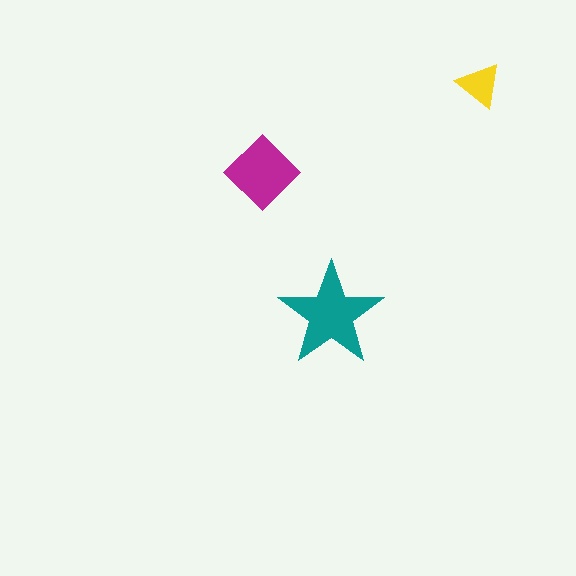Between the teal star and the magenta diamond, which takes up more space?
The teal star.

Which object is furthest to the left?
The magenta diamond is leftmost.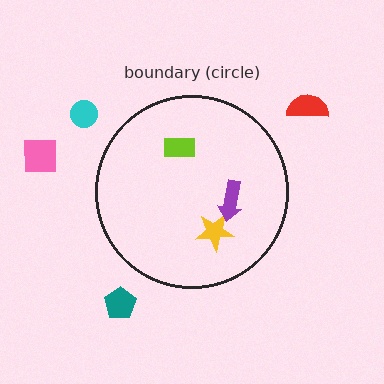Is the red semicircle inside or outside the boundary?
Outside.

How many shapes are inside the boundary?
3 inside, 4 outside.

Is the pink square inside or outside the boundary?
Outside.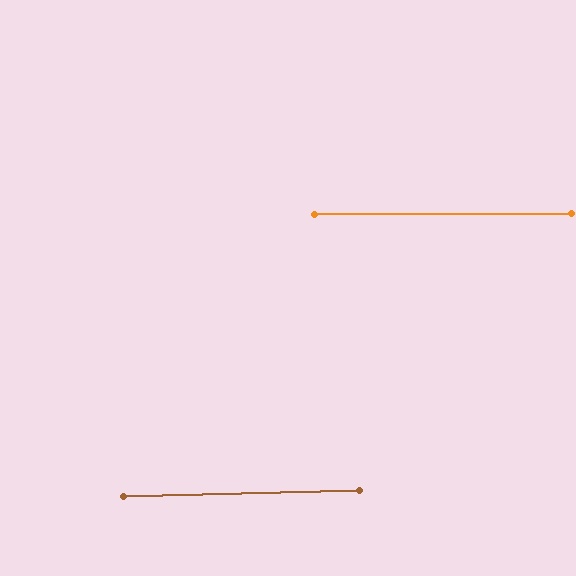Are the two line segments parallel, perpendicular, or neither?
Parallel — their directions differ by only 1.3°.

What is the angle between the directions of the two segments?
Approximately 1 degree.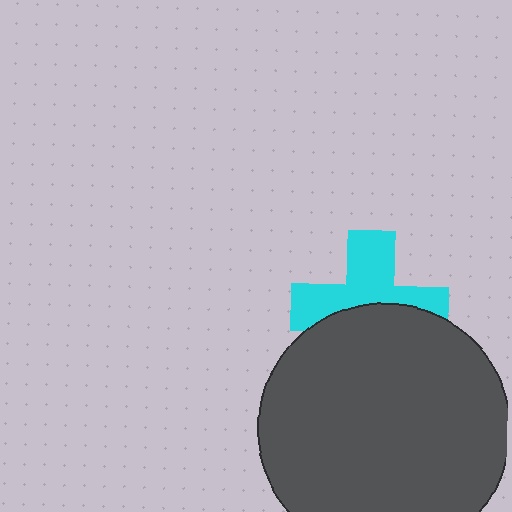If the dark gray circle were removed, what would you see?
You would see the complete cyan cross.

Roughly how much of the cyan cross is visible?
About half of it is visible (roughly 54%).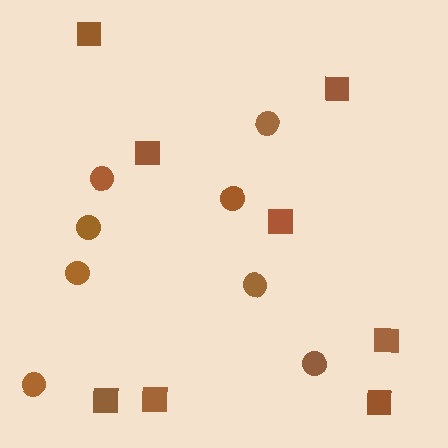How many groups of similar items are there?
There are 2 groups: one group of circles (8) and one group of squares (8).